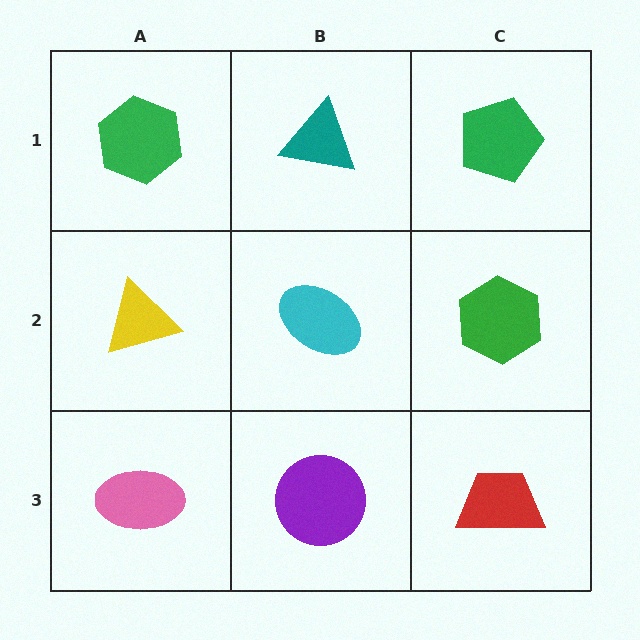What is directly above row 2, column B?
A teal triangle.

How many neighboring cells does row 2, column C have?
3.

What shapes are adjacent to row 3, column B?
A cyan ellipse (row 2, column B), a pink ellipse (row 3, column A), a red trapezoid (row 3, column C).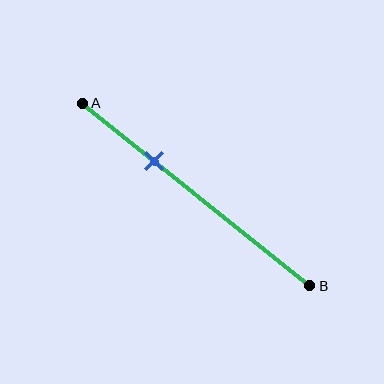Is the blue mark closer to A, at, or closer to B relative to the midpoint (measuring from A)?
The blue mark is closer to point A than the midpoint of segment AB.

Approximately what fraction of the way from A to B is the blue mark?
The blue mark is approximately 30% of the way from A to B.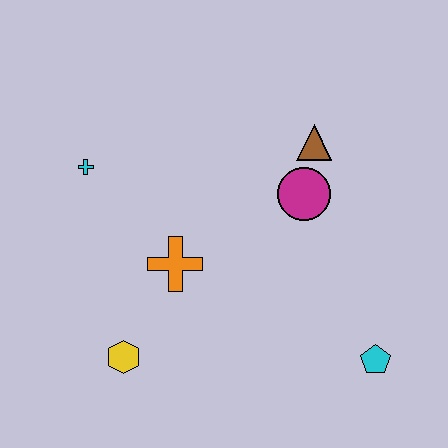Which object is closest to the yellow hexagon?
The orange cross is closest to the yellow hexagon.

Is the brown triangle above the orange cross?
Yes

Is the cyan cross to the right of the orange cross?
No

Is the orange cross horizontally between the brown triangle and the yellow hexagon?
Yes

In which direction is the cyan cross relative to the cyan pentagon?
The cyan cross is to the left of the cyan pentagon.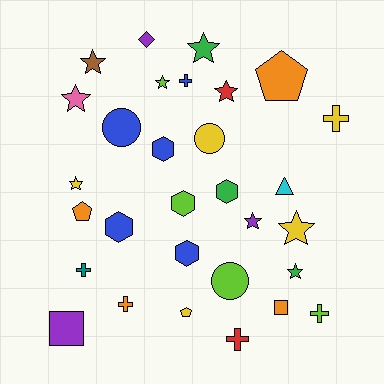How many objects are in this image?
There are 30 objects.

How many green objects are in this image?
There are 3 green objects.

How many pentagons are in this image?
There are 3 pentagons.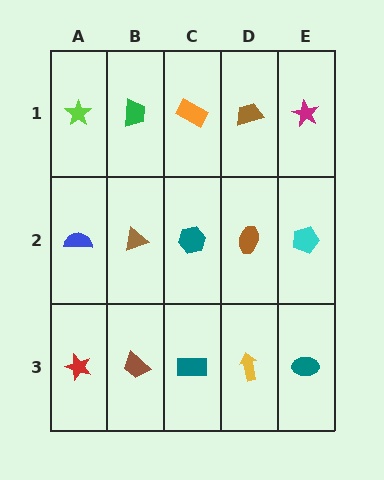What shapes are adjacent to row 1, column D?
A brown ellipse (row 2, column D), an orange rectangle (row 1, column C), a magenta star (row 1, column E).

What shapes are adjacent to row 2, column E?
A magenta star (row 1, column E), a teal ellipse (row 3, column E), a brown ellipse (row 2, column D).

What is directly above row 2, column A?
A lime star.